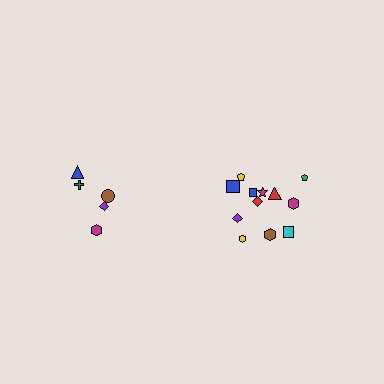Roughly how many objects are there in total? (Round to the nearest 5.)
Roughly 15 objects in total.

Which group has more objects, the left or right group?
The right group.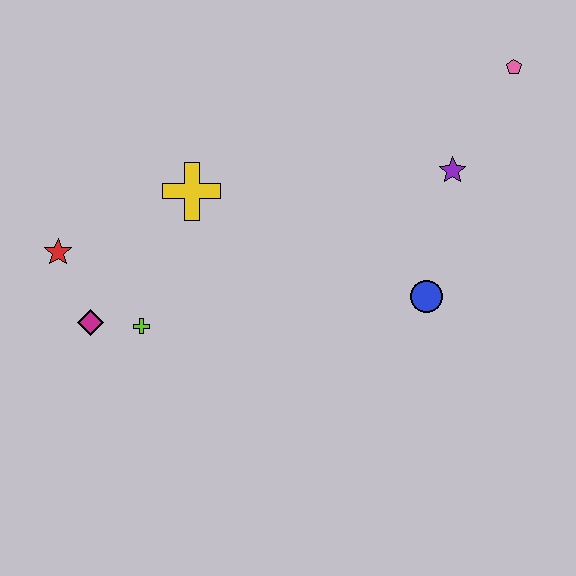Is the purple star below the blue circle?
No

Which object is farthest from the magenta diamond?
The pink pentagon is farthest from the magenta diamond.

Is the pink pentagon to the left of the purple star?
No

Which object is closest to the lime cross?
The magenta diamond is closest to the lime cross.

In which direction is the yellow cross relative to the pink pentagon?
The yellow cross is to the left of the pink pentagon.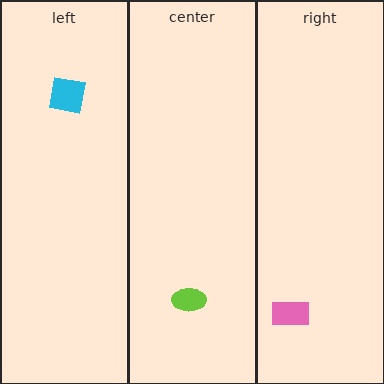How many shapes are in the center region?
1.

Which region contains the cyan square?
The left region.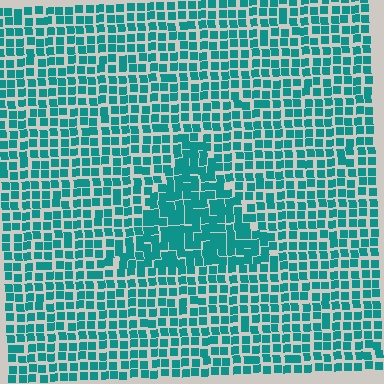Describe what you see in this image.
The image contains small teal elements arranged at two different densities. A triangle-shaped region is visible where the elements are more densely packed than the surrounding area.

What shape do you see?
I see a triangle.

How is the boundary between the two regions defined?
The boundary is defined by a change in element density (approximately 1.5x ratio). All elements are the same color, size, and shape.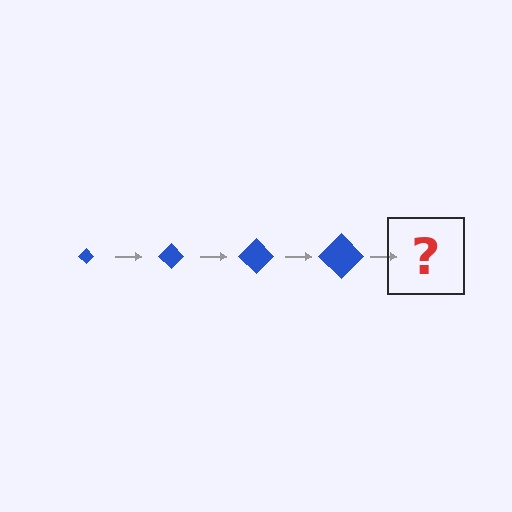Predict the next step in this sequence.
The next step is a blue diamond, larger than the previous one.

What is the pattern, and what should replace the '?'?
The pattern is that the diamond gets progressively larger each step. The '?' should be a blue diamond, larger than the previous one.